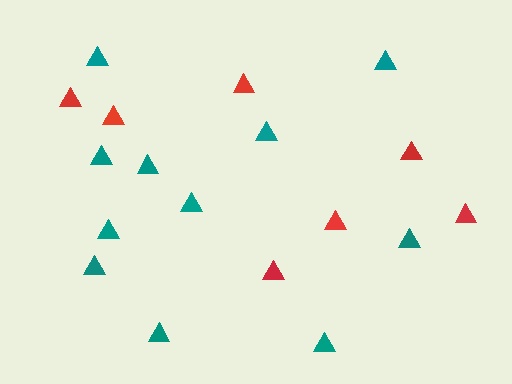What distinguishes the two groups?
There are 2 groups: one group of red triangles (7) and one group of teal triangles (11).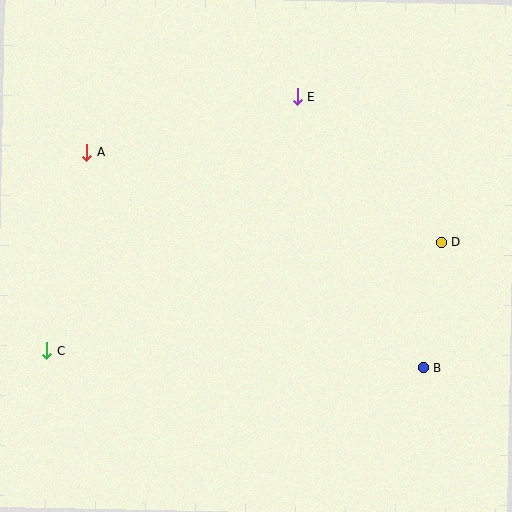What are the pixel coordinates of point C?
Point C is at (47, 351).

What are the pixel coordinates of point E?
Point E is at (298, 96).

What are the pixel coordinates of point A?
Point A is at (87, 152).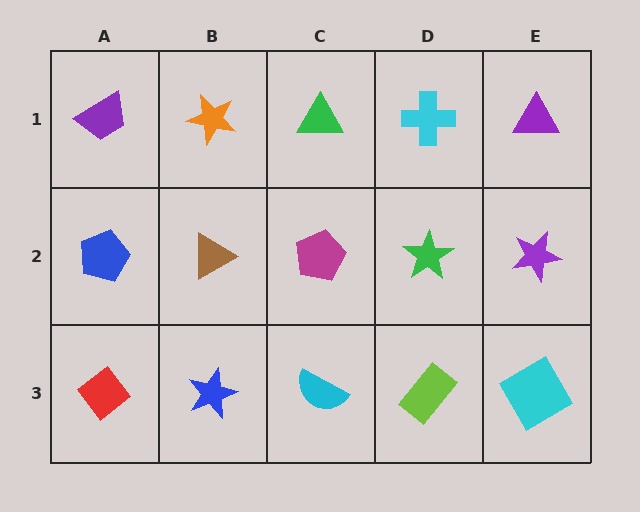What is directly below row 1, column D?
A green star.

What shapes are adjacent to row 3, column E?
A purple star (row 2, column E), a lime rectangle (row 3, column D).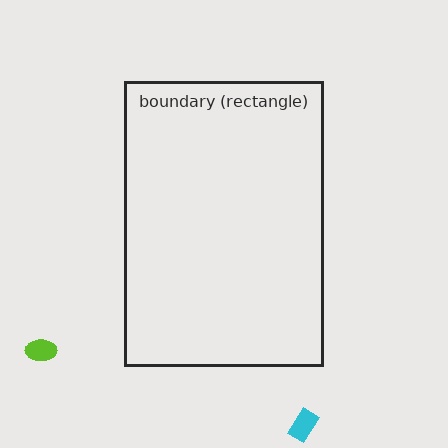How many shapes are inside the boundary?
0 inside, 2 outside.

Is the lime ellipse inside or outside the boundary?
Outside.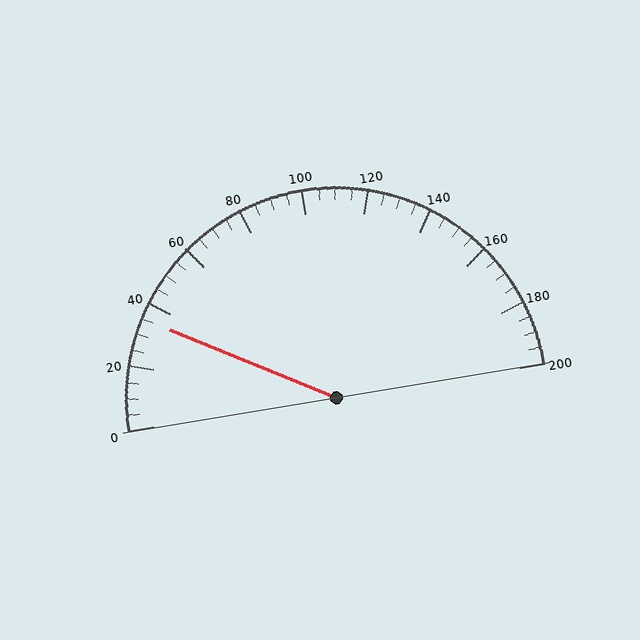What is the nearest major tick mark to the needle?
The nearest major tick mark is 40.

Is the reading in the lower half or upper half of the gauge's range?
The reading is in the lower half of the range (0 to 200).